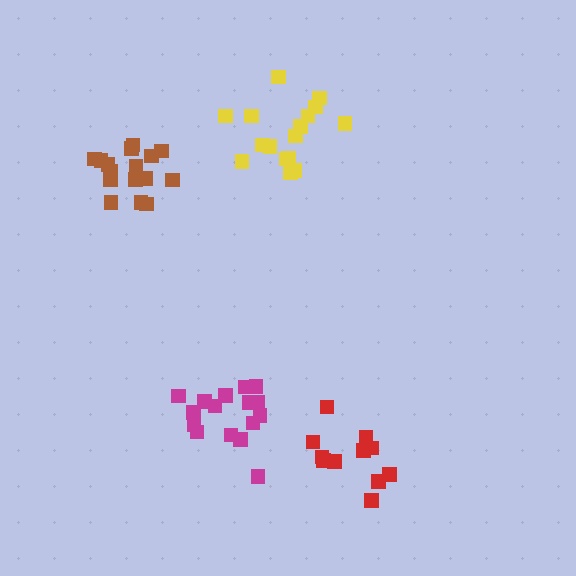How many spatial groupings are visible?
There are 4 spatial groupings.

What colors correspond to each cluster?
The clusters are colored: yellow, magenta, red, brown.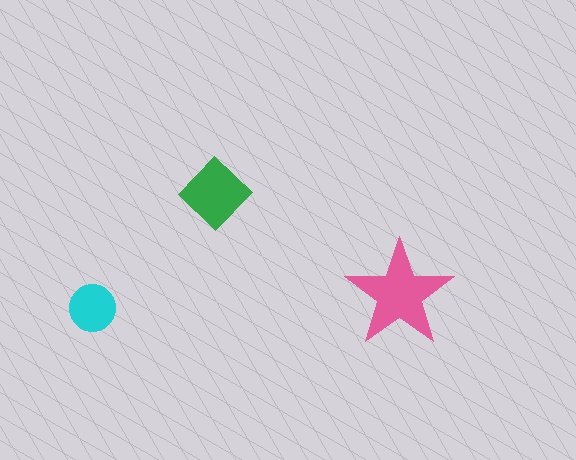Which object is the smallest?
The cyan circle.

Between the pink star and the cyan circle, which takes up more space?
The pink star.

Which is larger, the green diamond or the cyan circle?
The green diamond.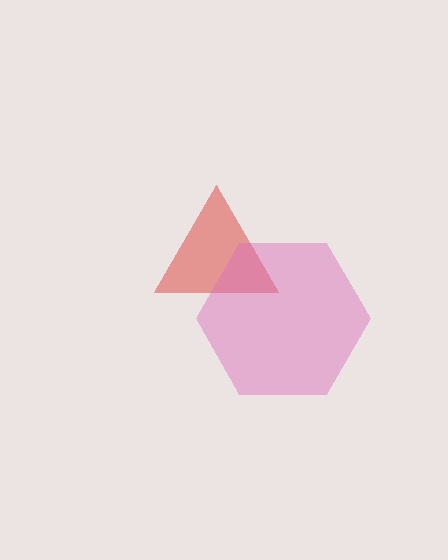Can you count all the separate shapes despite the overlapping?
Yes, there are 2 separate shapes.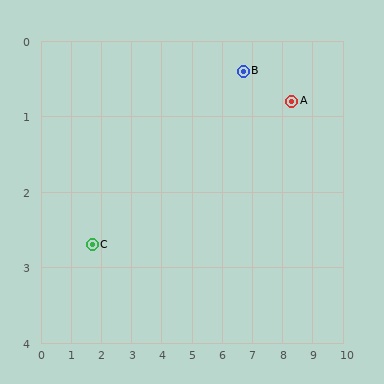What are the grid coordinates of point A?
Point A is at approximately (8.3, 0.8).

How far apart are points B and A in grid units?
Points B and A are about 1.6 grid units apart.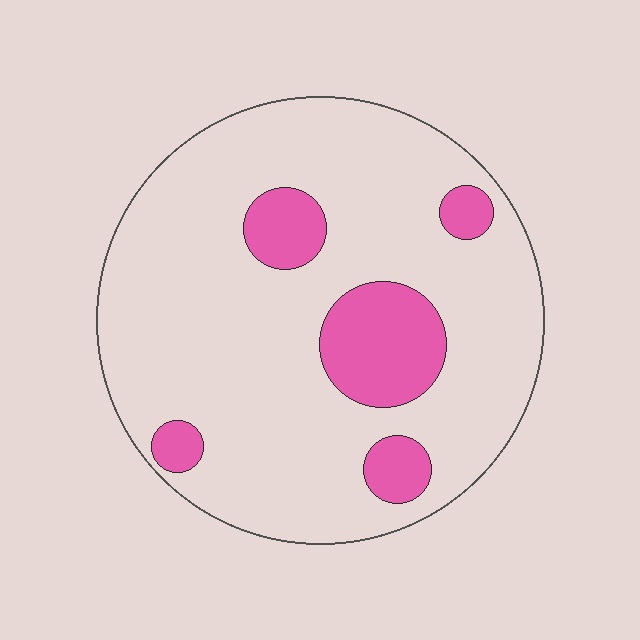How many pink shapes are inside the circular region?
5.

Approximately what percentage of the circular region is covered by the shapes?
Approximately 15%.